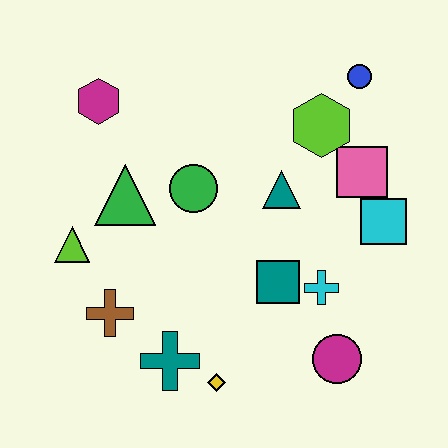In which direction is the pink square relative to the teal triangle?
The pink square is to the right of the teal triangle.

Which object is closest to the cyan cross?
The teal square is closest to the cyan cross.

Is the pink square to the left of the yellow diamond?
No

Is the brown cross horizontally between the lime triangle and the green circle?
Yes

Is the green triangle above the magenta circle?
Yes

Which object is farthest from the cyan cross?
The magenta hexagon is farthest from the cyan cross.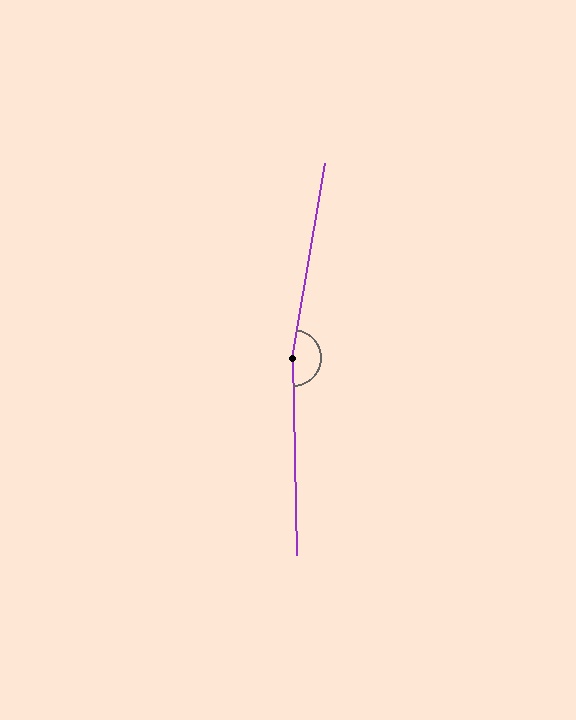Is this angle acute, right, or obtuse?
It is obtuse.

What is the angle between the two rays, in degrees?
Approximately 169 degrees.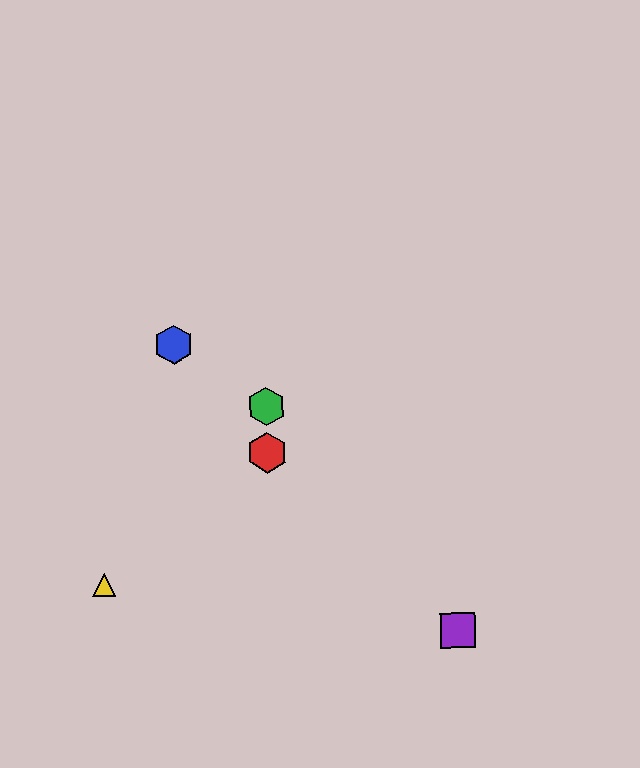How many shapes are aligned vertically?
2 shapes (the red hexagon, the green hexagon) are aligned vertically.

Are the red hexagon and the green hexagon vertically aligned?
Yes, both are at x≈267.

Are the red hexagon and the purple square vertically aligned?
No, the red hexagon is at x≈267 and the purple square is at x≈458.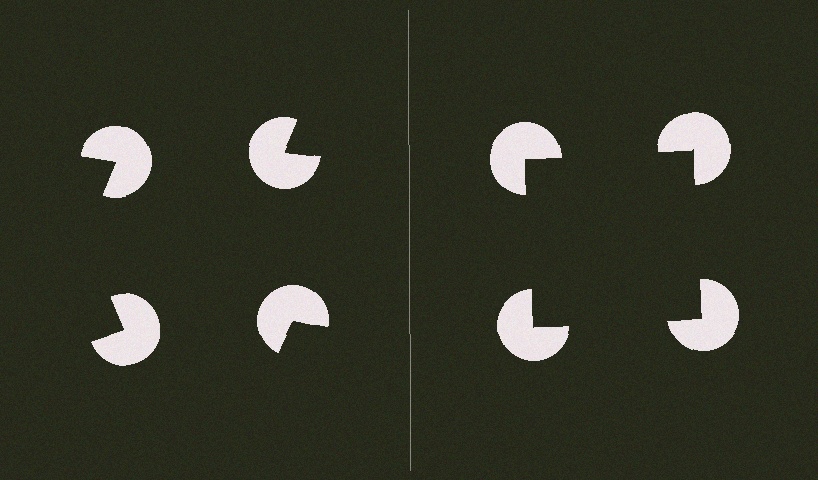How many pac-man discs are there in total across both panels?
8 — 4 on each side.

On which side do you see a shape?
An illusory square appears on the right side. On the left side the wedge cuts are rotated, so no coherent shape forms.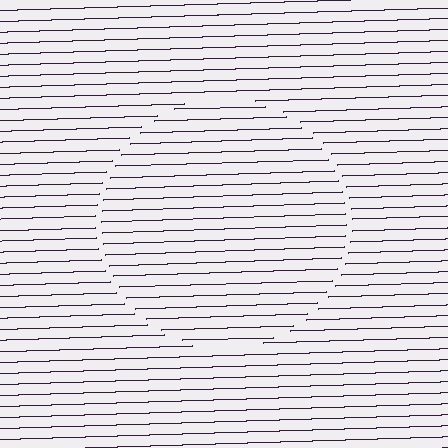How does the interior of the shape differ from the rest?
The interior of the shape contains the same grating, shifted by half a period — the contour is defined by the phase discontinuity where line-ends from the inner and outer gratings abut.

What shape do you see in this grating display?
An illusory circle. The interior of the shape contains the same grating, shifted by half a period — the contour is defined by the phase discontinuity where line-ends from the inner and outer gratings abut.